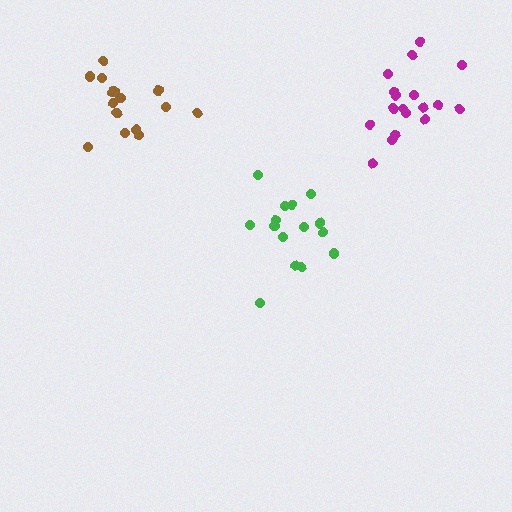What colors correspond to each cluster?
The clusters are colored: green, magenta, brown.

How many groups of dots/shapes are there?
There are 3 groups.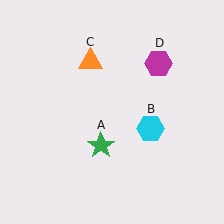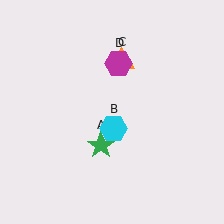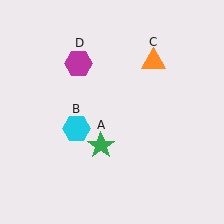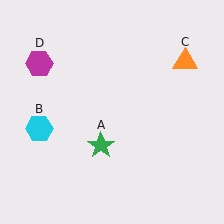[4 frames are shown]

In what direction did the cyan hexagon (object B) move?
The cyan hexagon (object B) moved left.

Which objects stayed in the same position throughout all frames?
Green star (object A) remained stationary.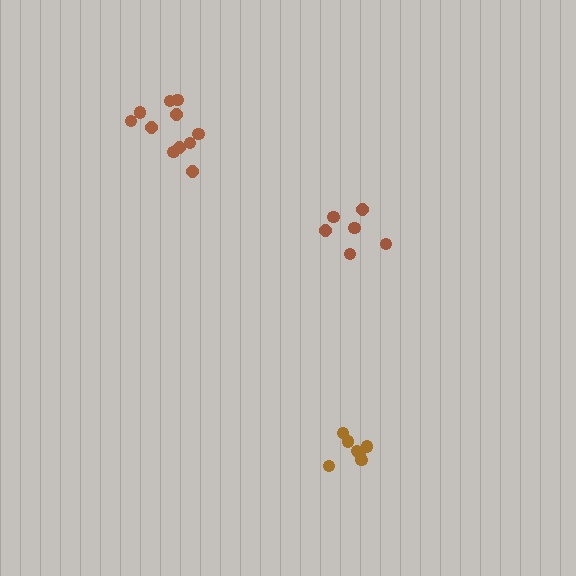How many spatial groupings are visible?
There are 3 spatial groupings.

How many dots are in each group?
Group 1: 11 dots, Group 2: 7 dots, Group 3: 6 dots (24 total).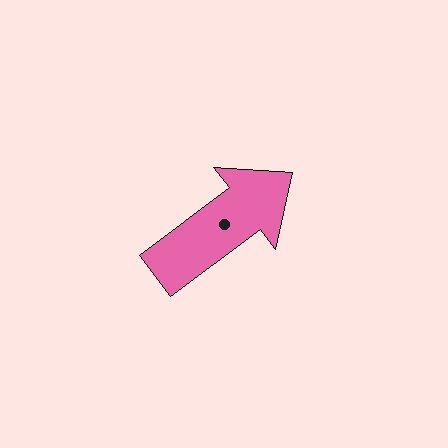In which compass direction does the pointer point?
Northeast.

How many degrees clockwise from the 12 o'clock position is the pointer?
Approximately 53 degrees.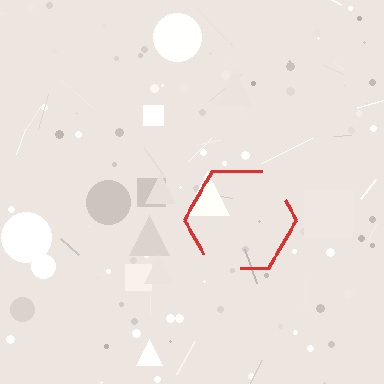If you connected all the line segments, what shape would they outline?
They would outline a hexagon.